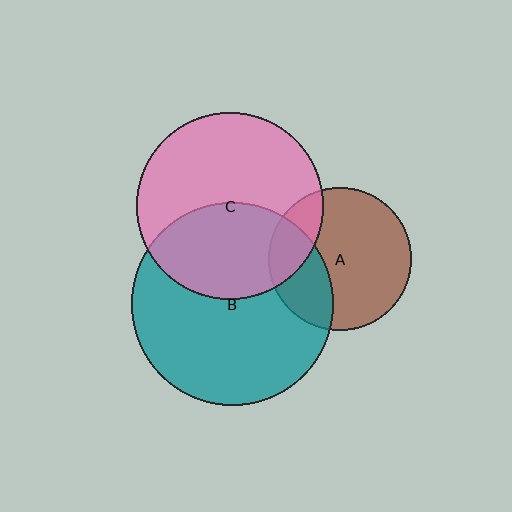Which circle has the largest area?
Circle B (teal).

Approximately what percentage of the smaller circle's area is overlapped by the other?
Approximately 30%.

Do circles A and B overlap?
Yes.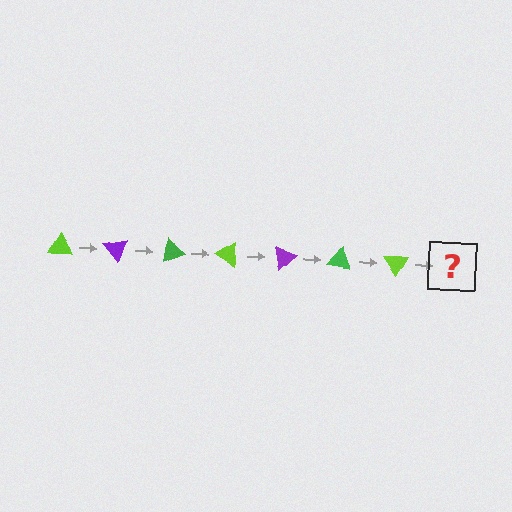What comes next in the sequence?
The next element should be a purple triangle, rotated 350 degrees from the start.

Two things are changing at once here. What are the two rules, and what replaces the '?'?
The two rules are that it rotates 50 degrees each step and the color cycles through lime, purple, and green. The '?' should be a purple triangle, rotated 350 degrees from the start.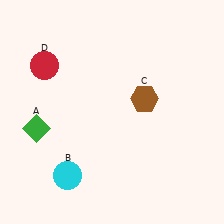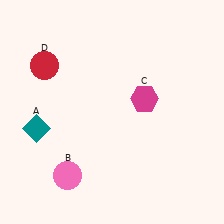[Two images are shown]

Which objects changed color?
A changed from green to teal. B changed from cyan to pink. C changed from brown to magenta.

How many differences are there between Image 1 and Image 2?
There are 3 differences between the two images.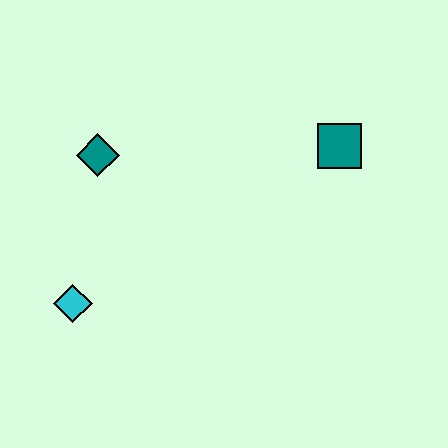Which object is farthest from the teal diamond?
The teal square is farthest from the teal diamond.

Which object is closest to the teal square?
The teal diamond is closest to the teal square.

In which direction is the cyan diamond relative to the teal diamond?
The cyan diamond is below the teal diamond.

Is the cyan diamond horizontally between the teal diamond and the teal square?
No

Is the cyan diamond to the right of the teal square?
No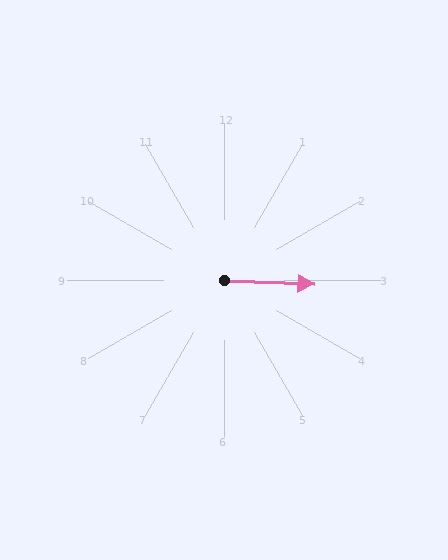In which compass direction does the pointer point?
East.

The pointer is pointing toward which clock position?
Roughly 3 o'clock.